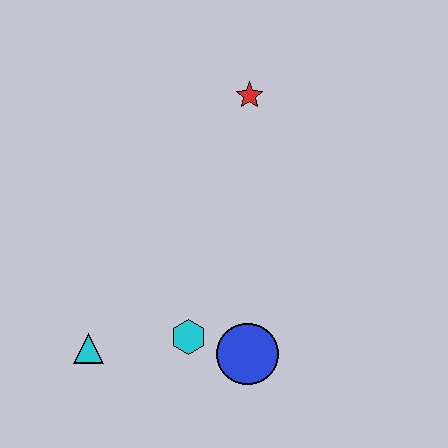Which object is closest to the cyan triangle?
The cyan hexagon is closest to the cyan triangle.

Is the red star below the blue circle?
No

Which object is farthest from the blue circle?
The red star is farthest from the blue circle.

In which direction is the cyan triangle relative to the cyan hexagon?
The cyan triangle is to the left of the cyan hexagon.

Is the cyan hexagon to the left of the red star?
Yes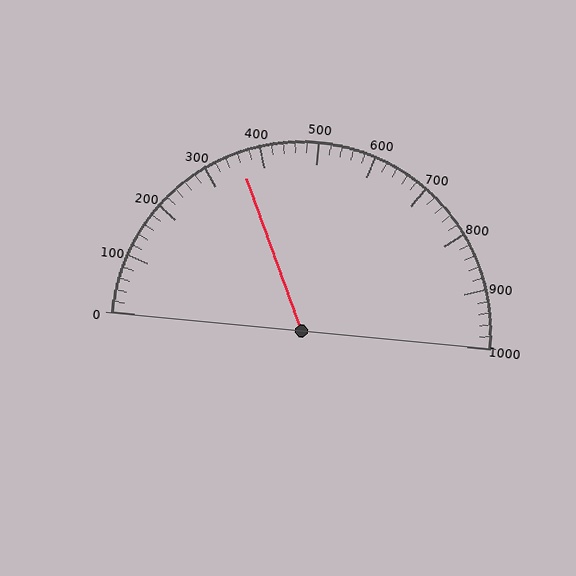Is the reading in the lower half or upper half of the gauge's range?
The reading is in the lower half of the range (0 to 1000).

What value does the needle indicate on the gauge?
The needle indicates approximately 360.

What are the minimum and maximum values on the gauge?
The gauge ranges from 0 to 1000.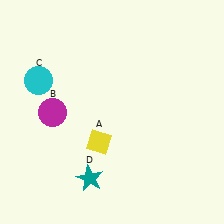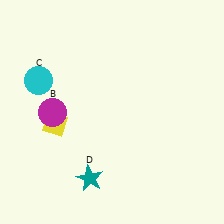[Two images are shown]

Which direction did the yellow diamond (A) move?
The yellow diamond (A) moved left.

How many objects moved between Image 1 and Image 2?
1 object moved between the two images.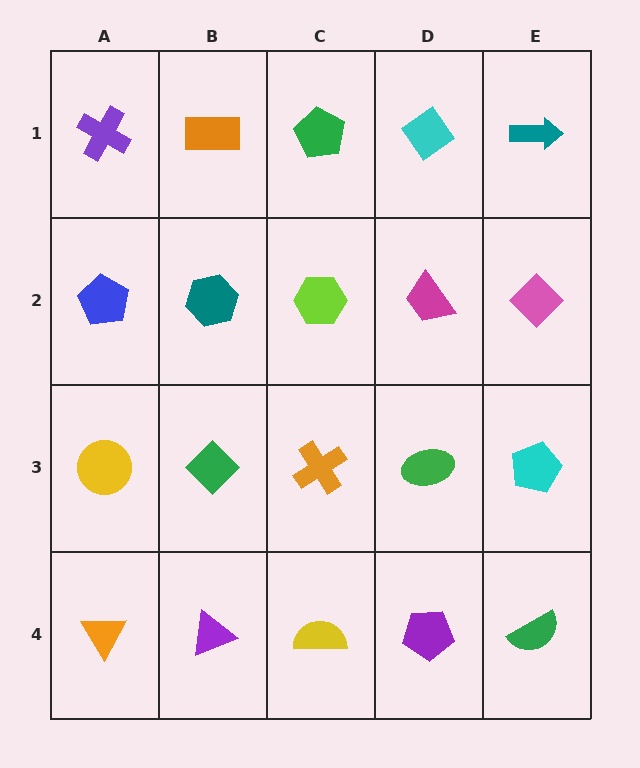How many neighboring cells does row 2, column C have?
4.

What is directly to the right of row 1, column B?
A green pentagon.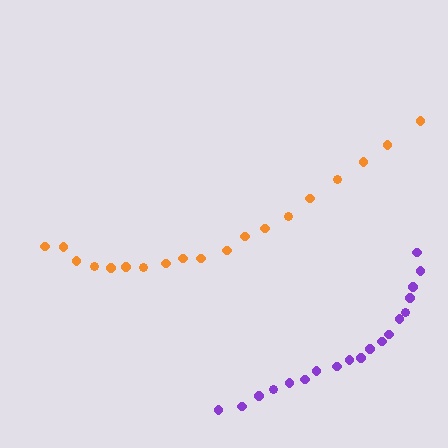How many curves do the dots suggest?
There are 2 distinct paths.